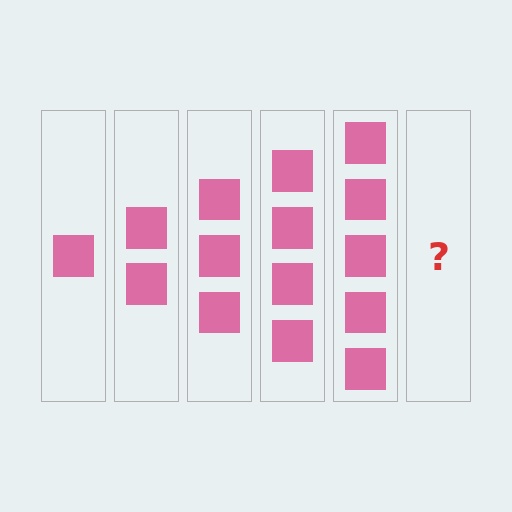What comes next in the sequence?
The next element should be 6 squares.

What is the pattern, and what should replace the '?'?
The pattern is that each step adds one more square. The '?' should be 6 squares.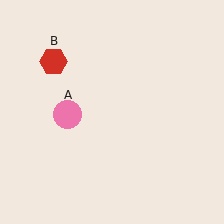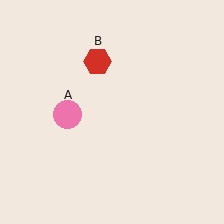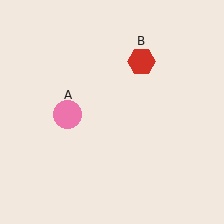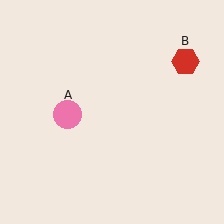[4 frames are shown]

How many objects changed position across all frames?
1 object changed position: red hexagon (object B).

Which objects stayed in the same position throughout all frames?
Pink circle (object A) remained stationary.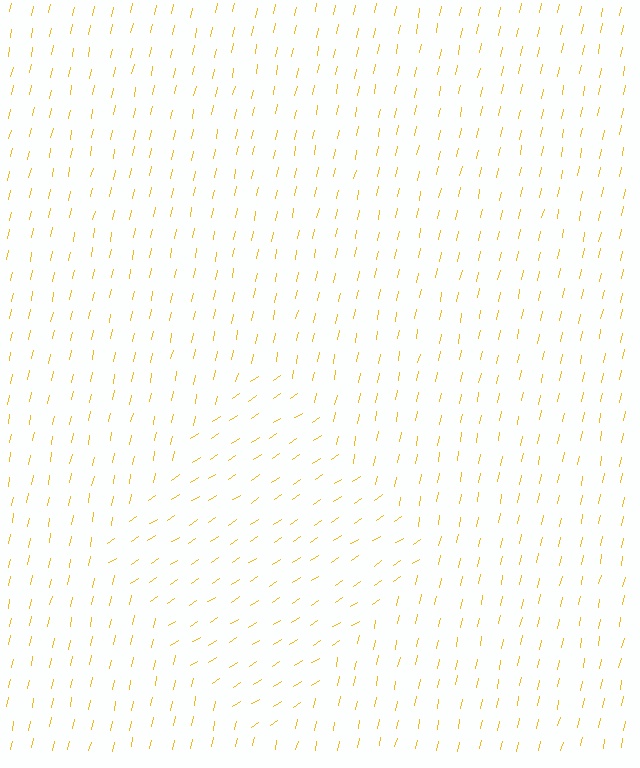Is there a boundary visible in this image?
Yes, there is a texture boundary formed by a change in line orientation.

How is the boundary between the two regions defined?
The boundary is defined purely by a change in line orientation (approximately 45 degrees difference). All lines are the same color and thickness.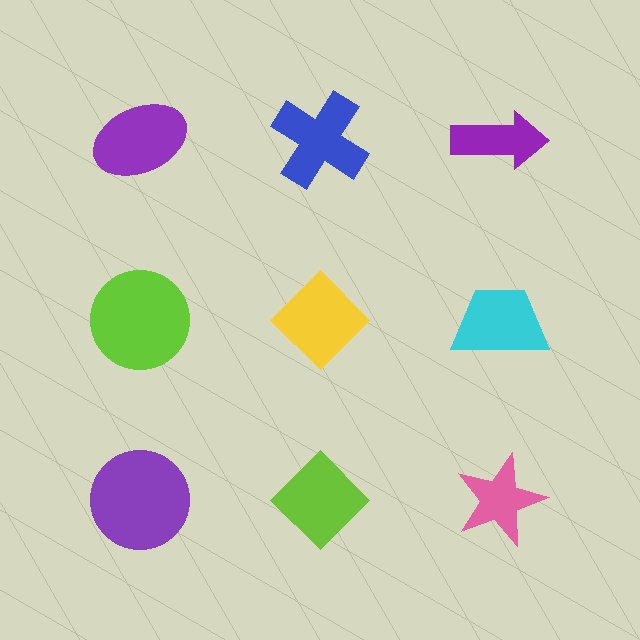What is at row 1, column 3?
A purple arrow.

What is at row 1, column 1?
A purple ellipse.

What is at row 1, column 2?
A blue cross.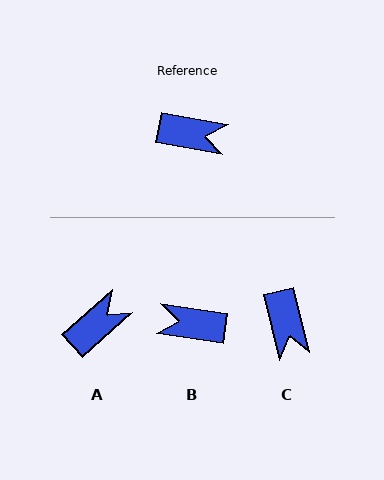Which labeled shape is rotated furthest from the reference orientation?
B, about 178 degrees away.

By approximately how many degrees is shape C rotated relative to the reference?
Approximately 66 degrees clockwise.